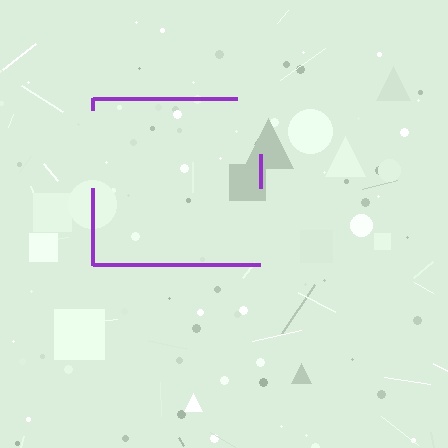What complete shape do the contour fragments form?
The contour fragments form a square.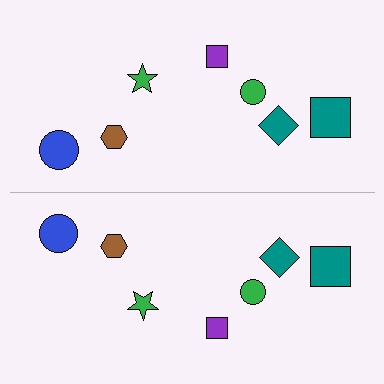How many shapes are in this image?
There are 14 shapes in this image.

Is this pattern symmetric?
Yes, this pattern has bilateral (reflection) symmetry.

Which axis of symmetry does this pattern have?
The pattern has a horizontal axis of symmetry running through the center of the image.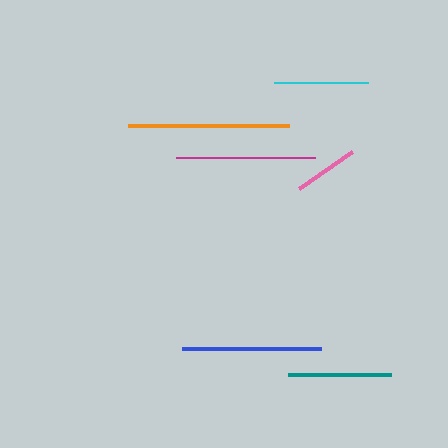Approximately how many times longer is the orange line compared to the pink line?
The orange line is approximately 2.5 times the length of the pink line.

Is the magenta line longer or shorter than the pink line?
The magenta line is longer than the pink line.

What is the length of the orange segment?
The orange segment is approximately 162 pixels long.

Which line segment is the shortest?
The pink line is the shortest at approximately 64 pixels.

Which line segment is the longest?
The orange line is the longest at approximately 162 pixels.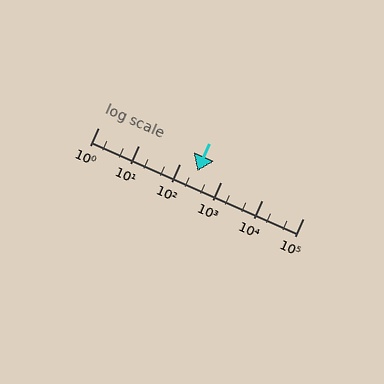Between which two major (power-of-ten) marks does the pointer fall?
The pointer is between 100 and 1000.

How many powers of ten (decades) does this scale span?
The scale spans 5 decades, from 1 to 100000.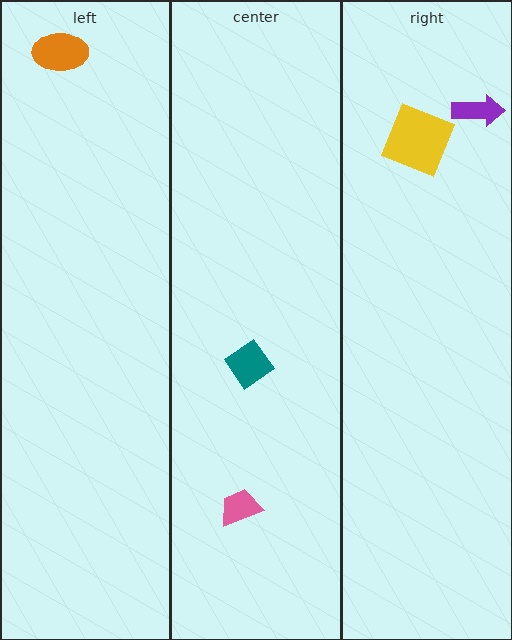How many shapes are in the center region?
2.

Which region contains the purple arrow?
The right region.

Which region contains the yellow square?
The right region.